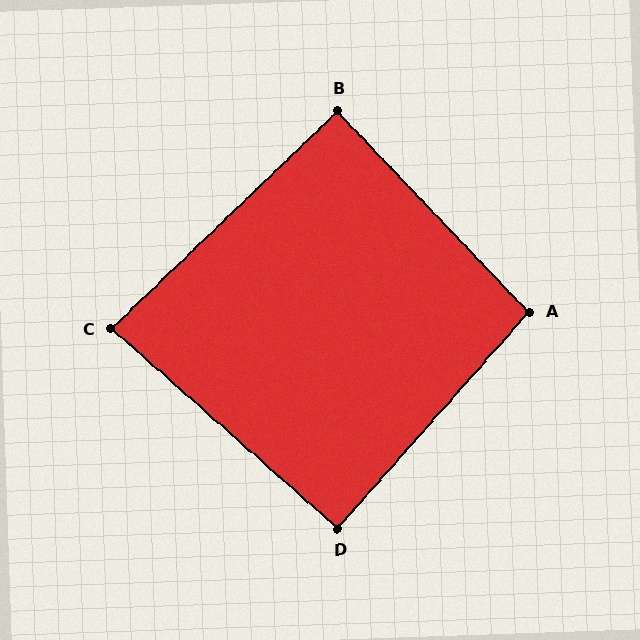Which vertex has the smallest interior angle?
C, at approximately 85 degrees.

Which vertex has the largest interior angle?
A, at approximately 95 degrees.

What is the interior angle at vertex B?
Approximately 90 degrees (approximately right).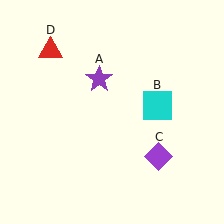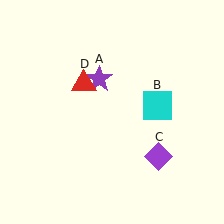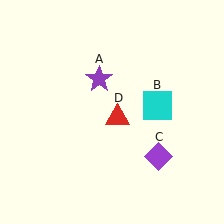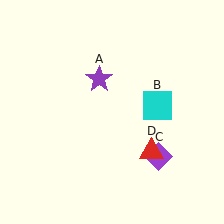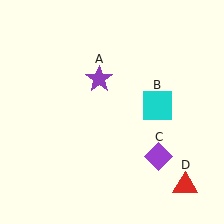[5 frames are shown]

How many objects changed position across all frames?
1 object changed position: red triangle (object D).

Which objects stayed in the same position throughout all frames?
Purple star (object A) and cyan square (object B) and purple diamond (object C) remained stationary.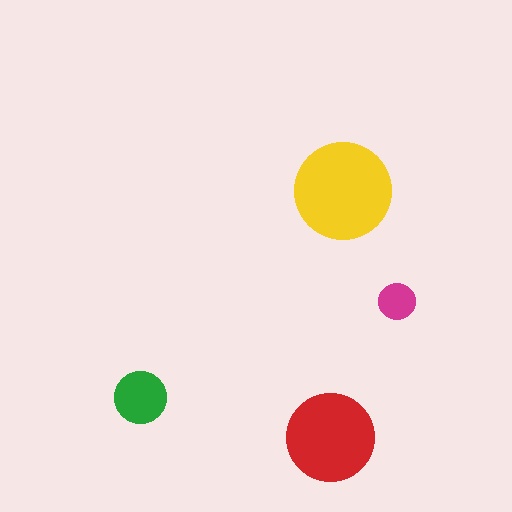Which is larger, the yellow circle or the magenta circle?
The yellow one.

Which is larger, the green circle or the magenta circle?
The green one.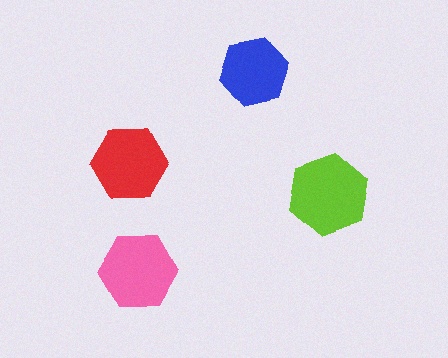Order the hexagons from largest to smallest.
the lime one, the pink one, the red one, the blue one.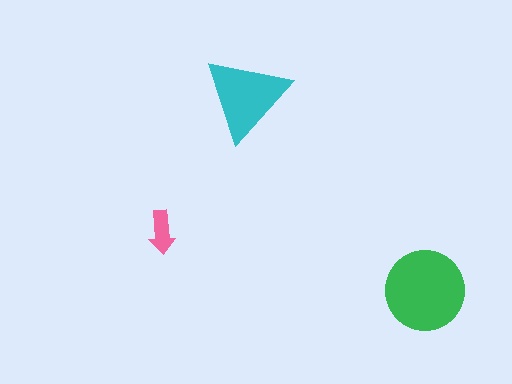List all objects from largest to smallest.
The green circle, the cyan triangle, the pink arrow.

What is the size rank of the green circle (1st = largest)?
1st.